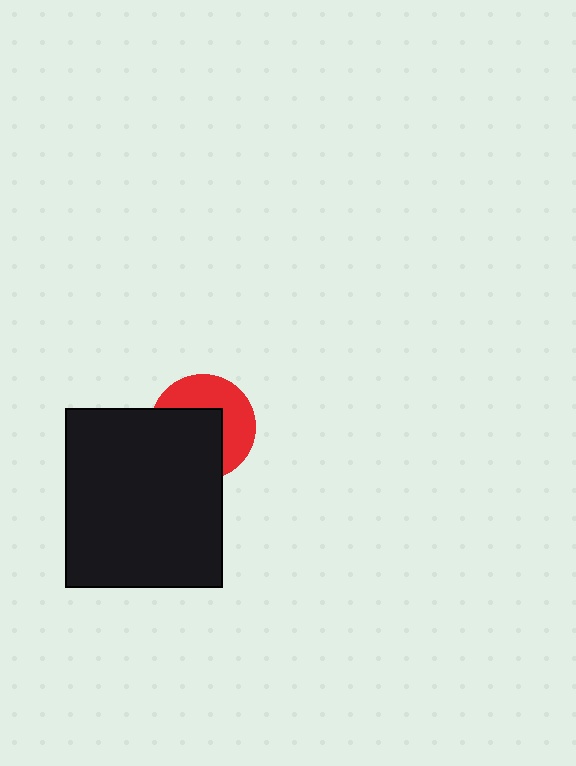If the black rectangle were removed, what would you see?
You would see the complete red circle.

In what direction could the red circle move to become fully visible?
The red circle could move toward the upper-right. That would shift it out from behind the black rectangle entirely.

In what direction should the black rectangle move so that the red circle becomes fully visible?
The black rectangle should move toward the lower-left. That is the shortest direction to clear the overlap and leave the red circle fully visible.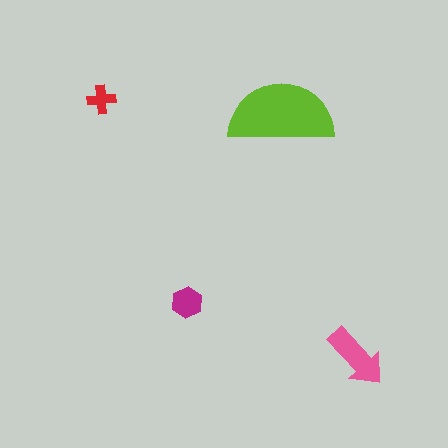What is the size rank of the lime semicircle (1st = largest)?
1st.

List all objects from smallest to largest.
The red cross, the magenta hexagon, the pink arrow, the lime semicircle.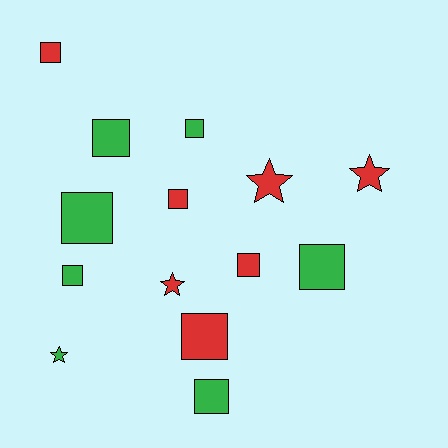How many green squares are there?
There are 6 green squares.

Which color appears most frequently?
Green, with 7 objects.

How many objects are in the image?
There are 14 objects.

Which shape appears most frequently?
Square, with 10 objects.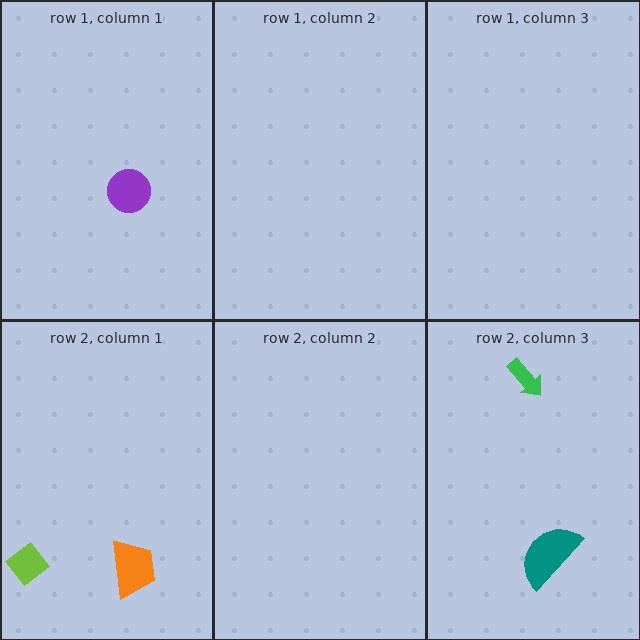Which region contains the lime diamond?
The row 2, column 1 region.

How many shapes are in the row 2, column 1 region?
2.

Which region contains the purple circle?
The row 1, column 1 region.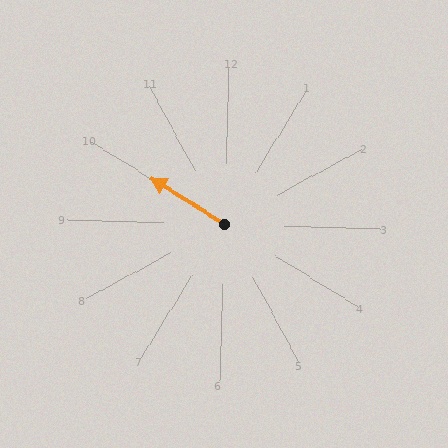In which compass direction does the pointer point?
Northwest.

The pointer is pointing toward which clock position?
Roughly 10 o'clock.